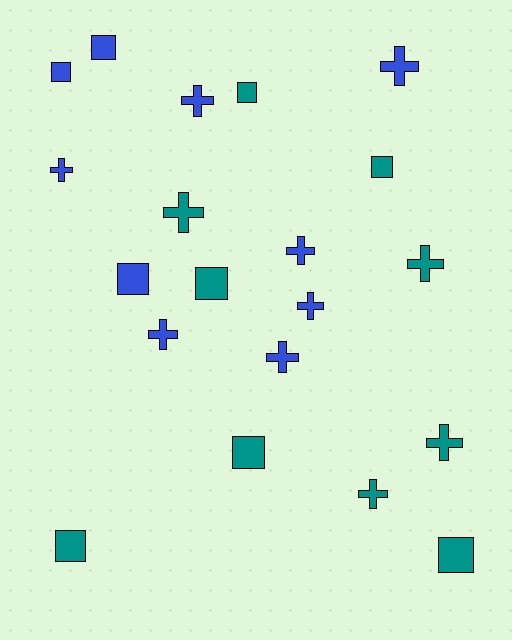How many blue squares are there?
There are 3 blue squares.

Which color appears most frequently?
Teal, with 10 objects.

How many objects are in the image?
There are 20 objects.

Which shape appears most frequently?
Cross, with 11 objects.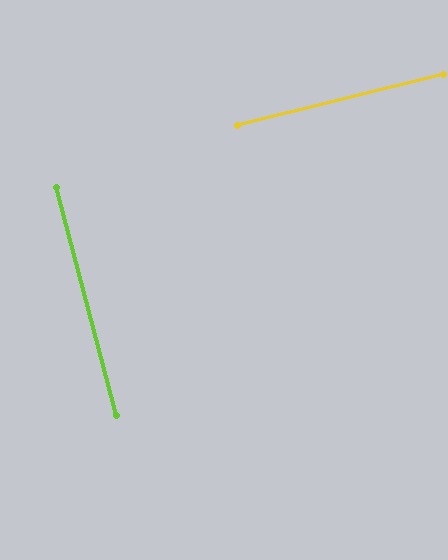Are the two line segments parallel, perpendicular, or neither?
Perpendicular — they meet at approximately 89°.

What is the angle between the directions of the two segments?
Approximately 89 degrees.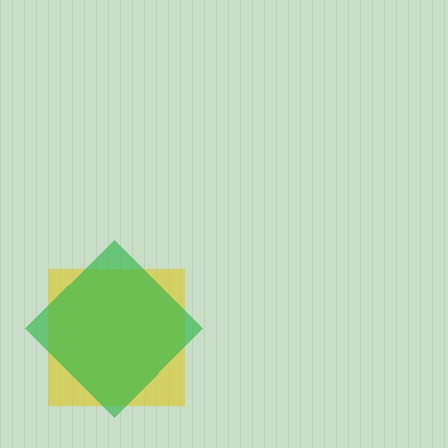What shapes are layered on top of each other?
The layered shapes are: a yellow square, a green diamond.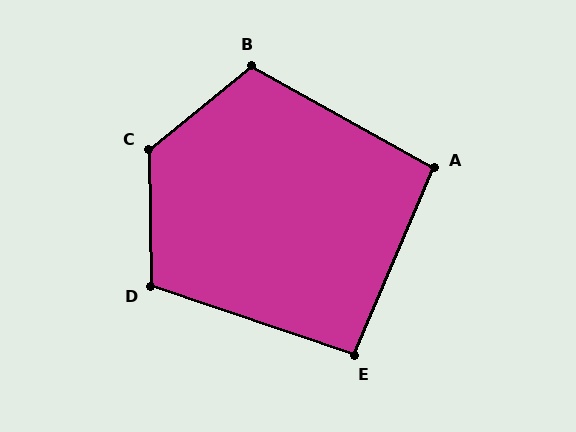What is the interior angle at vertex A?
Approximately 96 degrees (obtuse).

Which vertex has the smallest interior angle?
E, at approximately 95 degrees.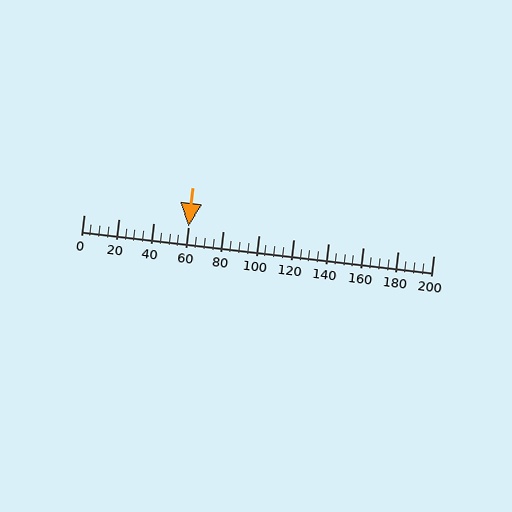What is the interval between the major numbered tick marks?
The major tick marks are spaced 20 units apart.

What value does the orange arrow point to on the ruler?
The orange arrow points to approximately 60.